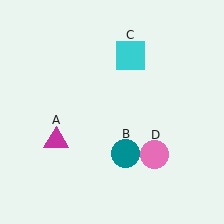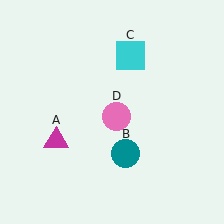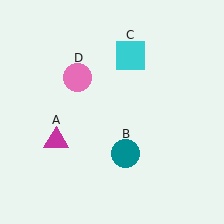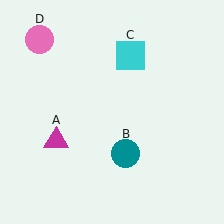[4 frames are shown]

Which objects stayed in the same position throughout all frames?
Magenta triangle (object A) and teal circle (object B) and cyan square (object C) remained stationary.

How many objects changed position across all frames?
1 object changed position: pink circle (object D).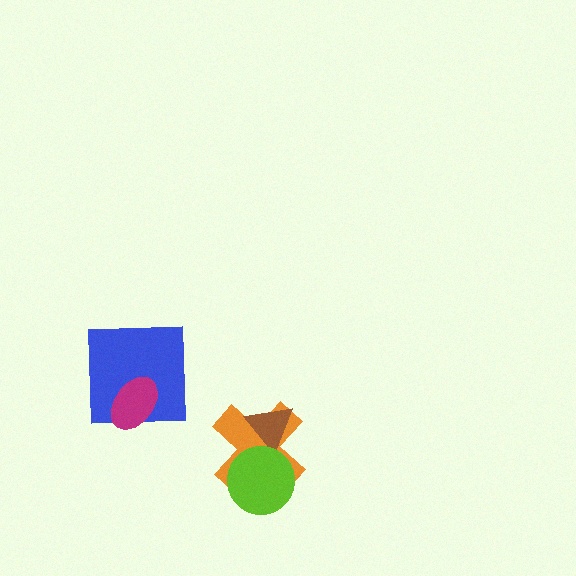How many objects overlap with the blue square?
1 object overlaps with the blue square.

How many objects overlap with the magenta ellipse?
1 object overlaps with the magenta ellipse.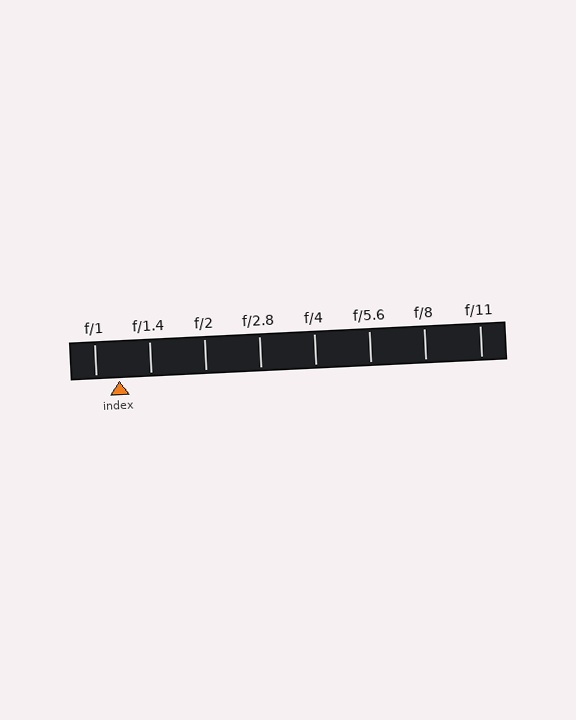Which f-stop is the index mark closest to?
The index mark is closest to f/1.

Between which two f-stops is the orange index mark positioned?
The index mark is between f/1 and f/1.4.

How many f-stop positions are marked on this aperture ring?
There are 8 f-stop positions marked.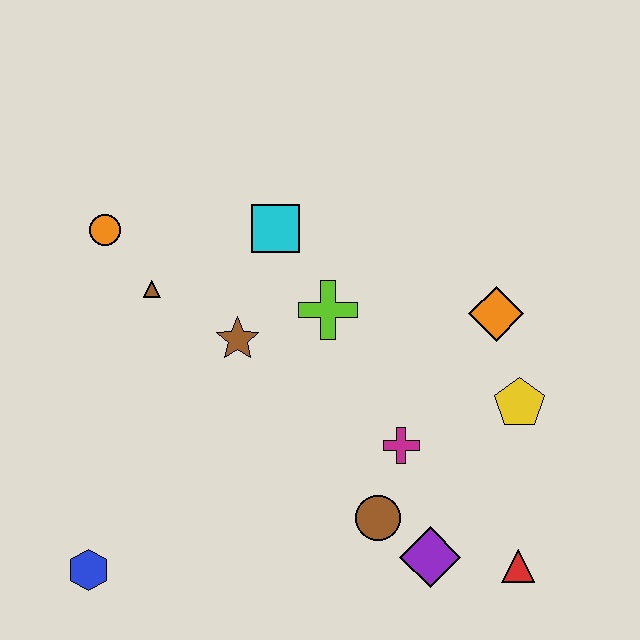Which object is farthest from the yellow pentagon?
The blue hexagon is farthest from the yellow pentagon.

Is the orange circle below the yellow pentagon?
No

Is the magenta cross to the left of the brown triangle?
No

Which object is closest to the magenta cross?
The brown circle is closest to the magenta cross.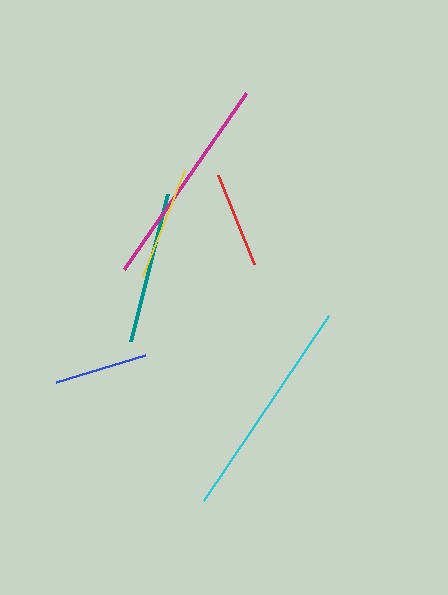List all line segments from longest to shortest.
From longest to shortest: cyan, magenta, teal, yellow, red, blue.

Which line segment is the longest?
The cyan line is the longest at approximately 224 pixels.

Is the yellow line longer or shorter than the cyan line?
The cyan line is longer than the yellow line.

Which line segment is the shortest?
The blue line is the shortest at approximately 93 pixels.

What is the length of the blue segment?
The blue segment is approximately 93 pixels long.